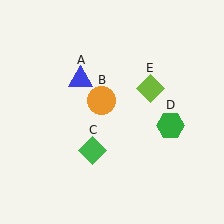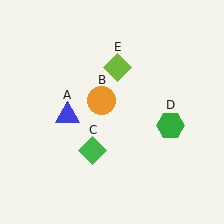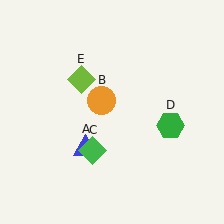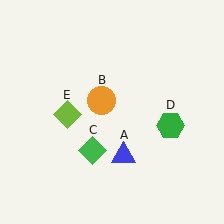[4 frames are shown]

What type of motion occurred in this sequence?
The blue triangle (object A), lime diamond (object E) rotated counterclockwise around the center of the scene.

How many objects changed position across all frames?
2 objects changed position: blue triangle (object A), lime diamond (object E).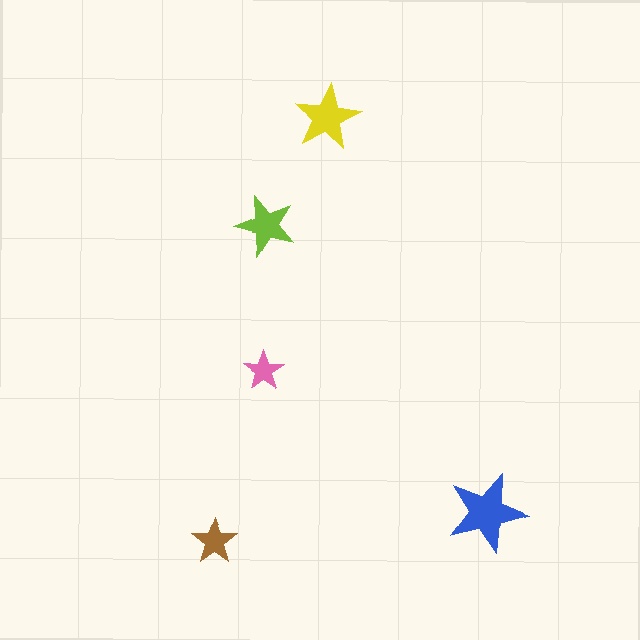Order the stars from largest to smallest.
the blue one, the yellow one, the lime one, the brown one, the pink one.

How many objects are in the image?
There are 5 objects in the image.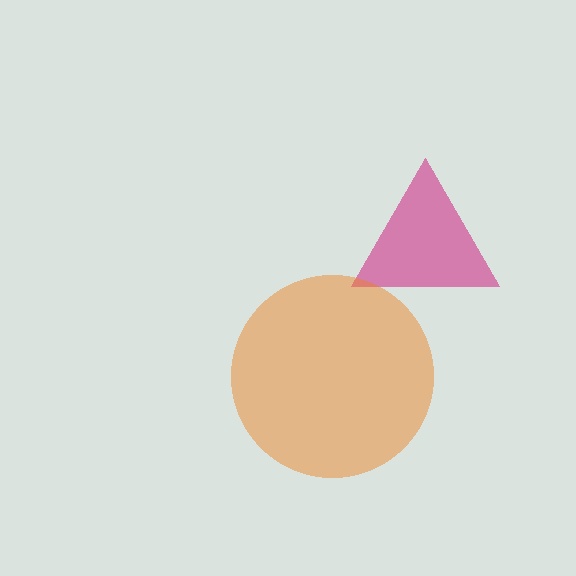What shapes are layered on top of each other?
The layered shapes are: a magenta triangle, an orange circle.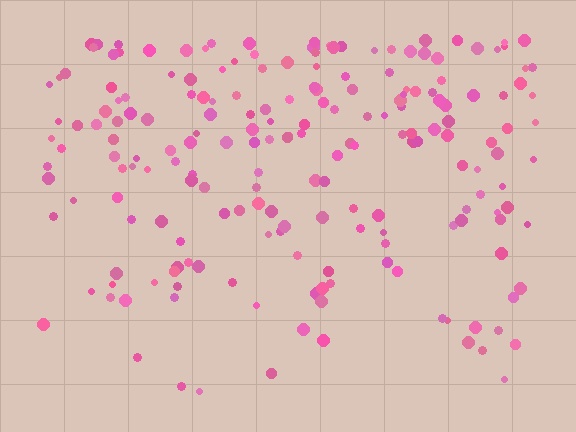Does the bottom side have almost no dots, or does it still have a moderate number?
Still a moderate number, just noticeably fewer than the top.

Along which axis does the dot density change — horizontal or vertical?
Vertical.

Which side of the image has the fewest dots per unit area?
The bottom.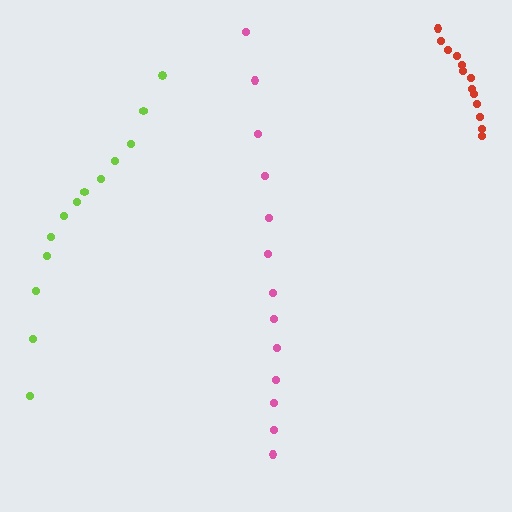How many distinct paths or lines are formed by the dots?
There are 3 distinct paths.